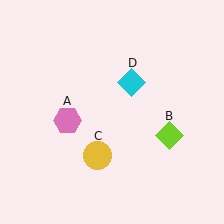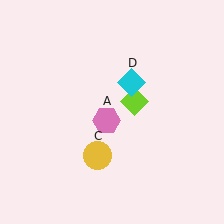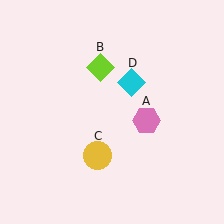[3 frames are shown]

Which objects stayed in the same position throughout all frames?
Yellow circle (object C) and cyan diamond (object D) remained stationary.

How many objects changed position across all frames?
2 objects changed position: pink hexagon (object A), lime diamond (object B).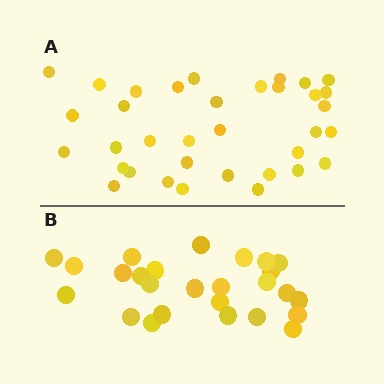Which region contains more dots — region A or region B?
Region A (the top region) has more dots.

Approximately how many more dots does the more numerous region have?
Region A has roughly 8 or so more dots than region B.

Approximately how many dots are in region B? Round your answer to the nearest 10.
About 30 dots. (The exact count is 26, which rounds to 30.)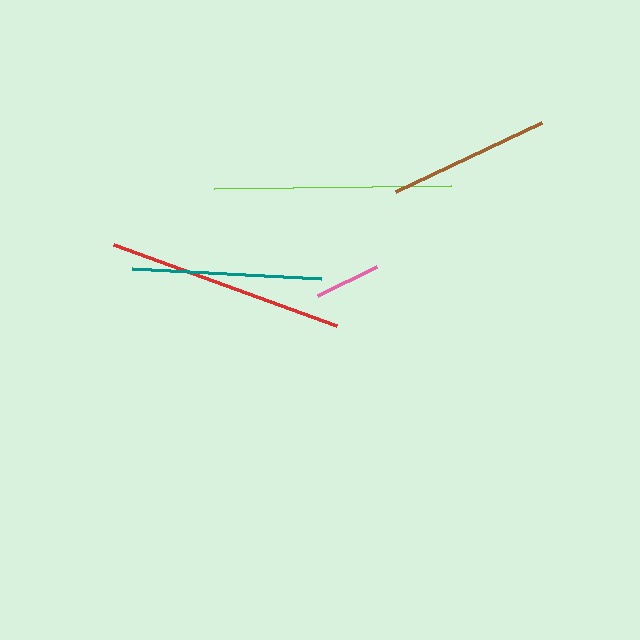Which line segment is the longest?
The red line is the longest at approximately 238 pixels.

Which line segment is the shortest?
The pink line is the shortest at approximately 65 pixels.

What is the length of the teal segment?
The teal segment is approximately 189 pixels long.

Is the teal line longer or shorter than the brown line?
The teal line is longer than the brown line.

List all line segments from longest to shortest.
From longest to shortest: red, lime, teal, brown, pink.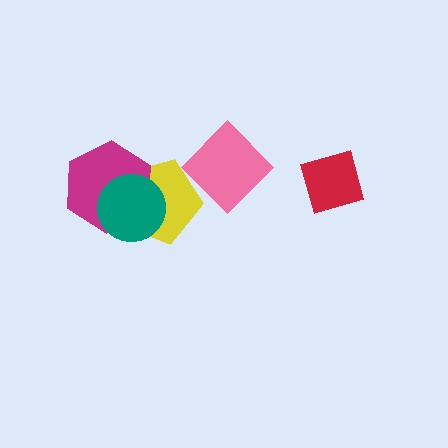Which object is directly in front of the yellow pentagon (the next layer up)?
The magenta hexagon is directly in front of the yellow pentagon.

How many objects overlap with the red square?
0 objects overlap with the red square.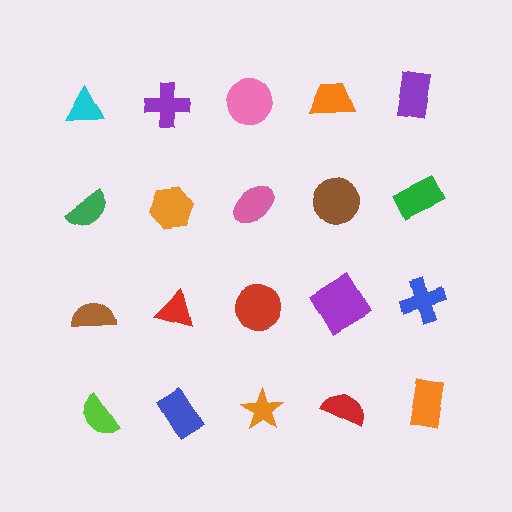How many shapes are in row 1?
5 shapes.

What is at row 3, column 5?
A blue cross.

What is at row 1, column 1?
A cyan triangle.